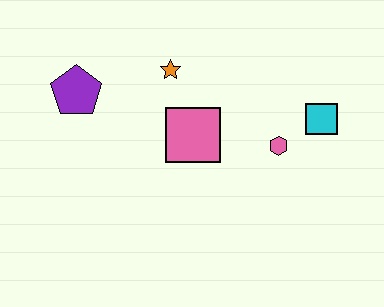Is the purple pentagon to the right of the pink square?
No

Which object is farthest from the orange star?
The cyan square is farthest from the orange star.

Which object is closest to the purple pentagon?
The orange star is closest to the purple pentagon.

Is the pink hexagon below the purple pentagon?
Yes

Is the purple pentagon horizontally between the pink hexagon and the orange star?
No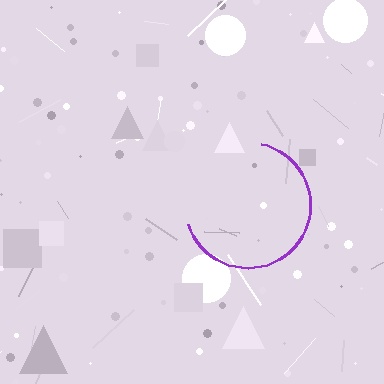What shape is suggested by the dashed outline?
The dashed outline suggests a circle.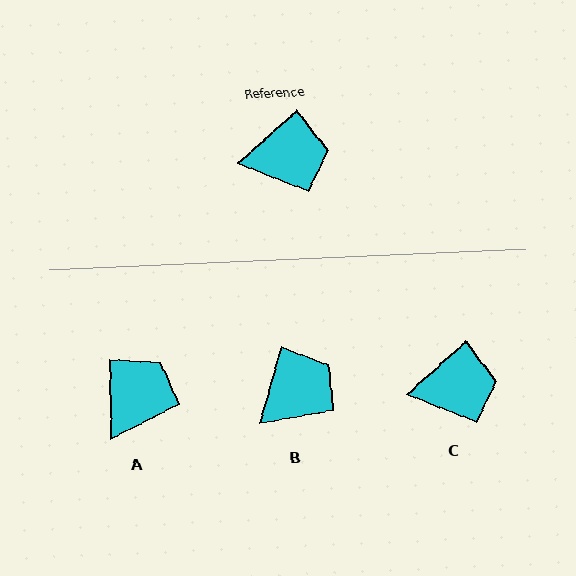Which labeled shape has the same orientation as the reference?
C.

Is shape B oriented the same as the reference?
No, it is off by about 32 degrees.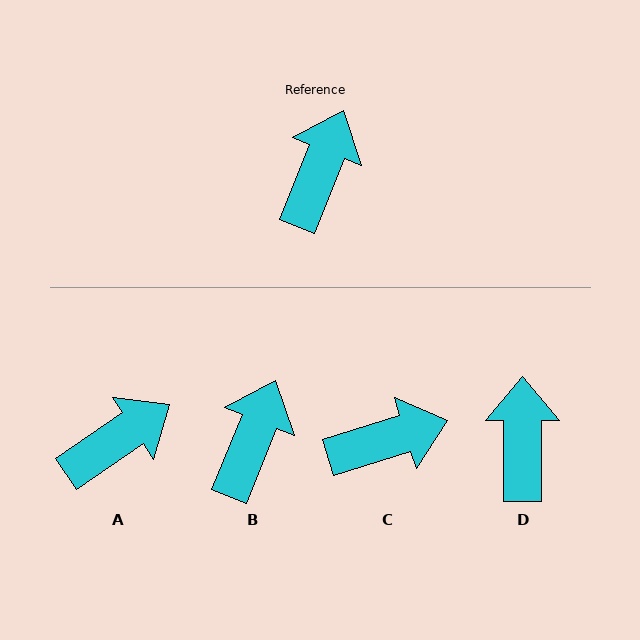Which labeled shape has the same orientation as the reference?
B.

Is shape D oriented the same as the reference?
No, it is off by about 22 degrees.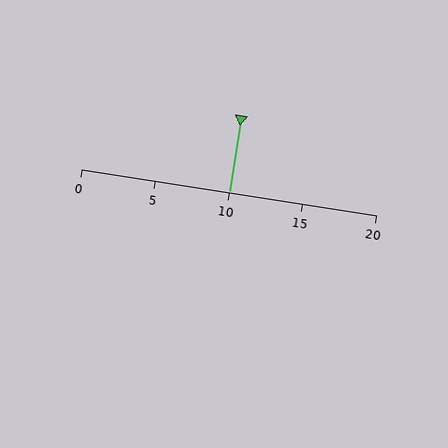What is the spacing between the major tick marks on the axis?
The major ticks are spaced 5 apart.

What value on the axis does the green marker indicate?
The marker indicates approximately 10.